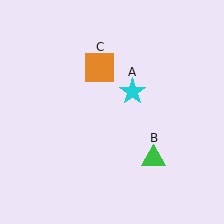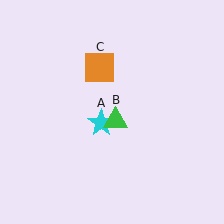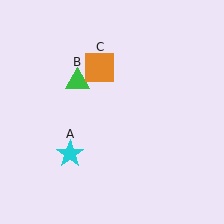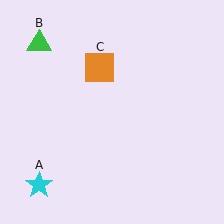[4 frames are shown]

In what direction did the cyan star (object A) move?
The cyan star (object A) moved down and to the left.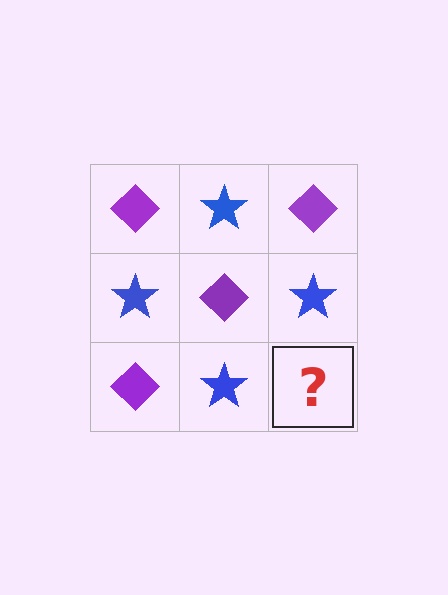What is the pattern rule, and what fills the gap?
The rule is that it alternates purple diamond and blue star in a checkerboard pattern. The gap should be filled with a purple diamond.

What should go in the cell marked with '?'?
The missing cell should contain a purple diamond.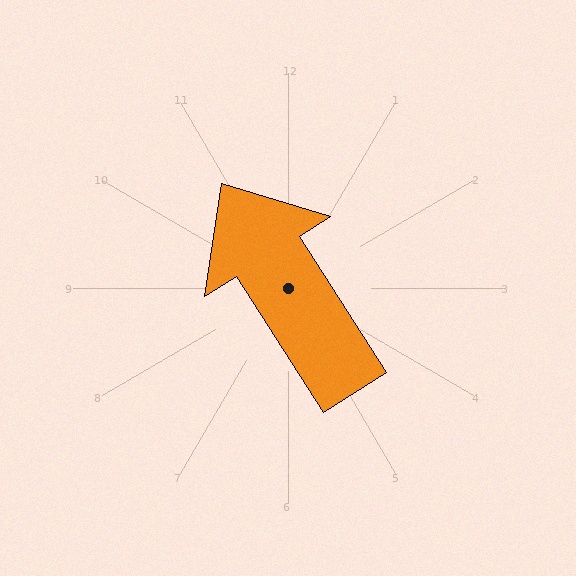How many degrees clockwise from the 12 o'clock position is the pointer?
Approximately 327 degrees.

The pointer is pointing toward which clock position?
Roughly 11 o'clock.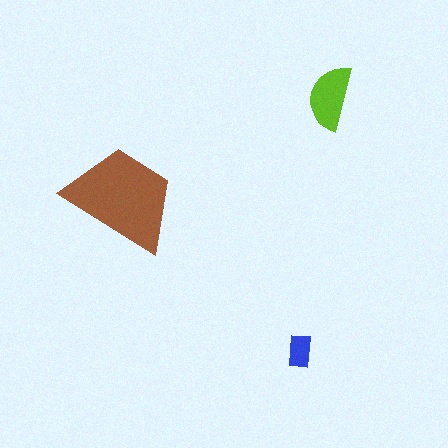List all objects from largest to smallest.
The brown trapezoid, the lime semicircle, the blue rectangle.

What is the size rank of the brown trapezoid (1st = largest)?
1st.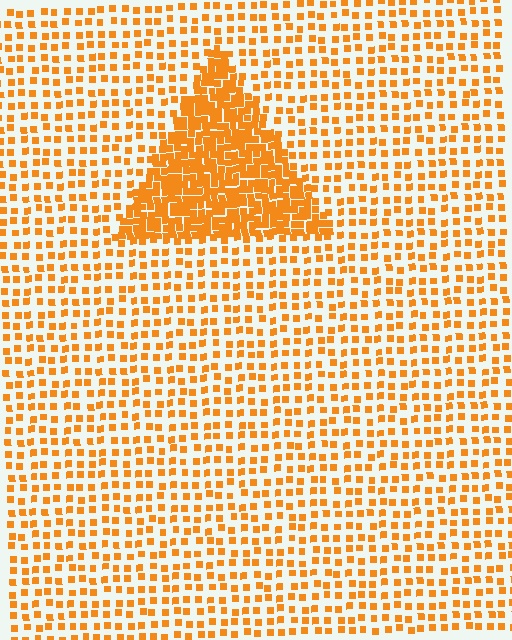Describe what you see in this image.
The image contains small orange elements arranged at two different densities. A triangle-shaped region is visible where the elements are more densely packed than the surrounding area.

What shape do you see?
I see a triangle.